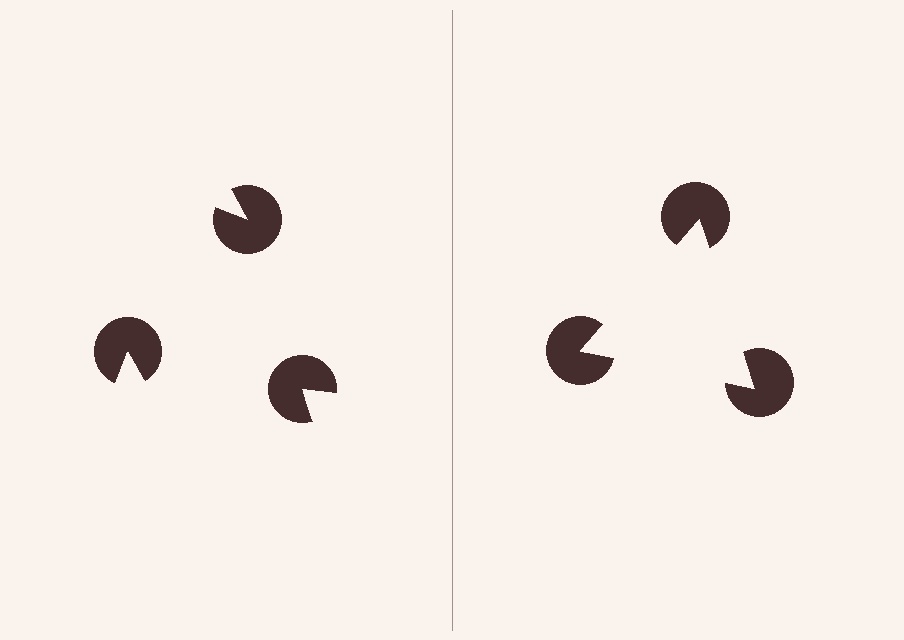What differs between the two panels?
The pac-man discs are positioned identically on both sides; only the wedge orientations differ. On the right they align to a triangle; on the left they are misaligned.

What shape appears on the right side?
An illusory triangle.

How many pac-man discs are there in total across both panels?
6 — 3 on each side.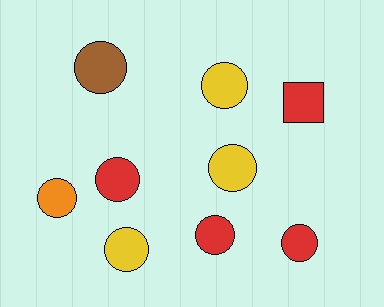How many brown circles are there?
There is 1 brown circle.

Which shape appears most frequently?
Circle, with 8 objects.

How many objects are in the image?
There are 9 objects.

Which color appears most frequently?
Red, with 4 objects.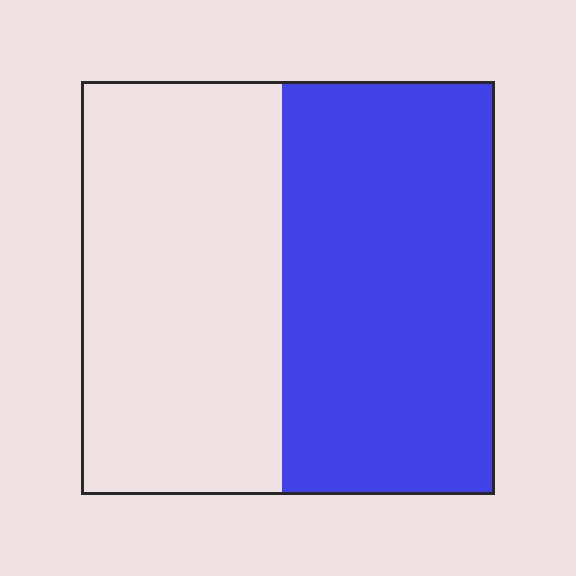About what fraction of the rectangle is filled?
About one half (1/2).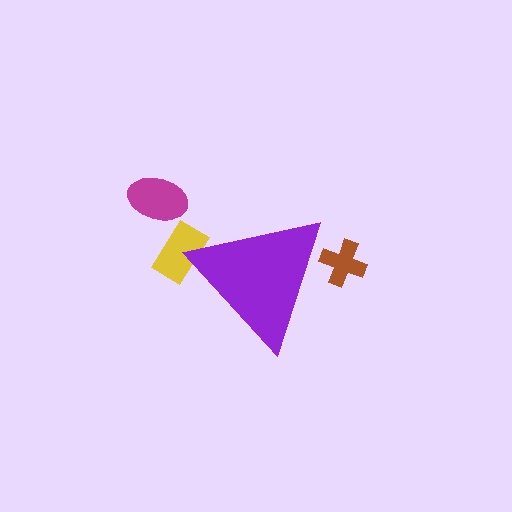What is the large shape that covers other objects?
A purple triangle.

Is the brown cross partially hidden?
Yes, the brown cross is partially hidden behind the purple triangle.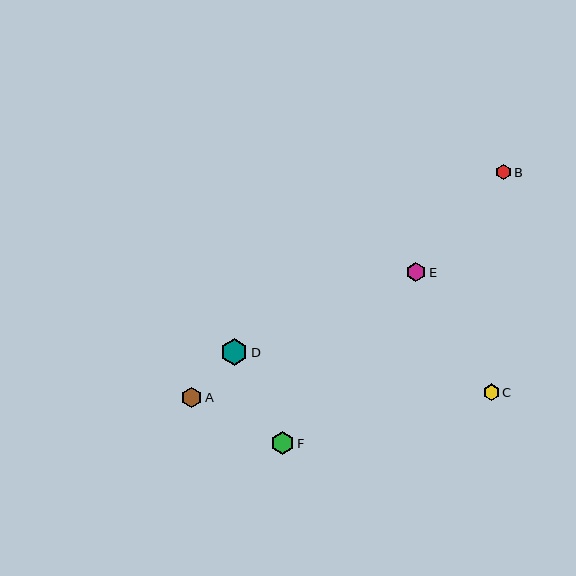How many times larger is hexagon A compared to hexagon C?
Hexagon A is approximately 1.3 times the size of hexagon C.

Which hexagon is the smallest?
Hexagon B is the smallest with a size of approximately 15 pixels.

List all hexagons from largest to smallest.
From largest to smallest: D, F, A, E, C, B.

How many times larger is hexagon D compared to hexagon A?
Hexagon D is approximately 1.3 times the size of hexagon A.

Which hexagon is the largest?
Hexagon D is the largest with a size of approximately 27 pixels.